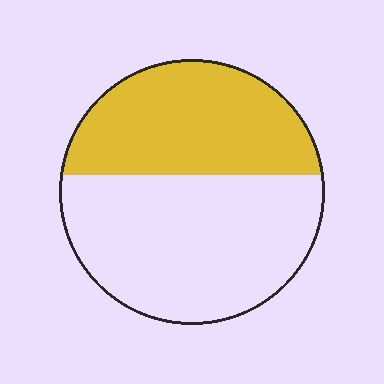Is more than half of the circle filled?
No.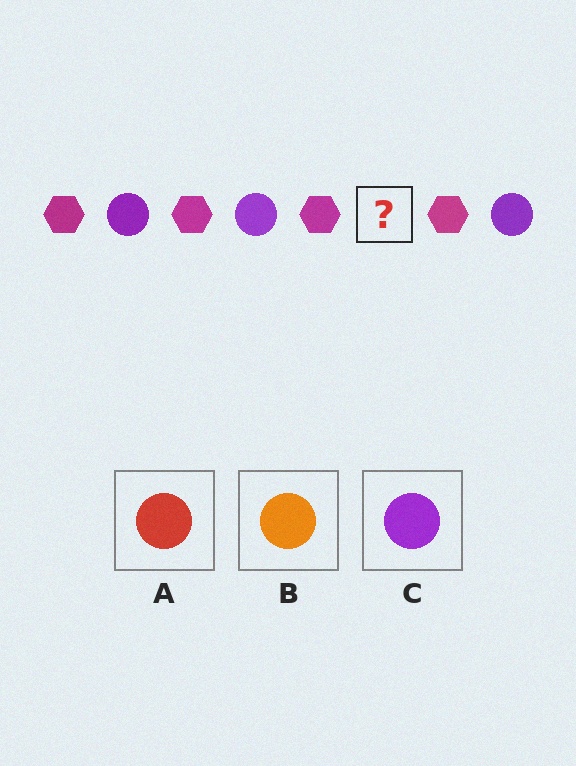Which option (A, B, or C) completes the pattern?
C.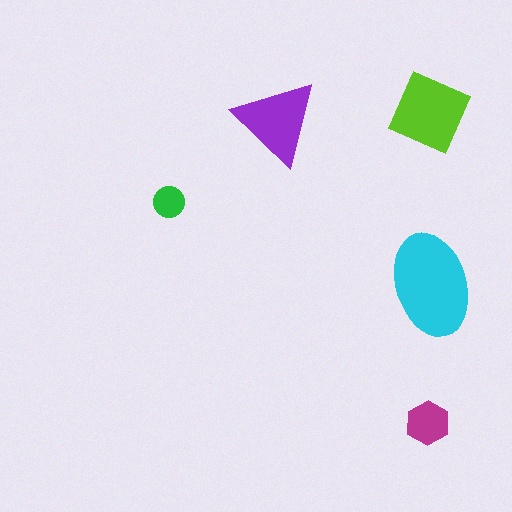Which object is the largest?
The cyan ellipse.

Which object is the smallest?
The green circle.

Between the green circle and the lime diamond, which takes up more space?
The lime diamond.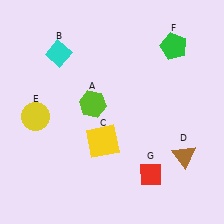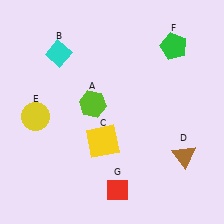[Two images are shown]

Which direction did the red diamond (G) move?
The red diamond (G) moved left.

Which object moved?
The red diamond (G) moved left.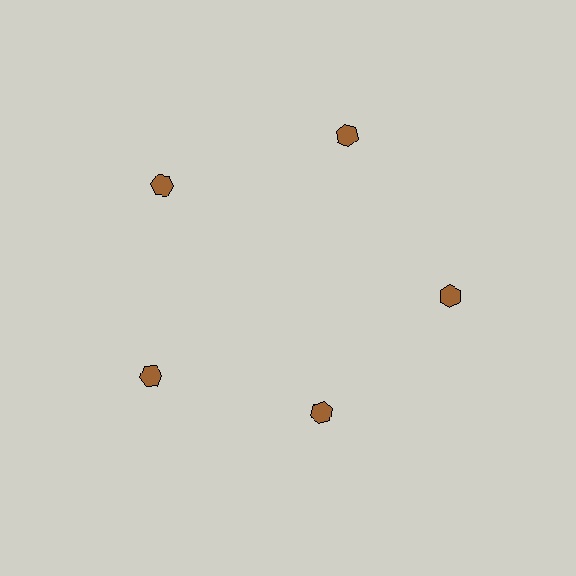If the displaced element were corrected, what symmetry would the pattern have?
It would have 5-fold rotational symmetry — the pattern would map onto itself every 72 degrees.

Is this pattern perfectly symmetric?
No. The 5 brown hexagons are arranged in a ring, but one element near the 5 o'clock position is pulled inward toward the center, breaking the 5-fold rotational symmetry.